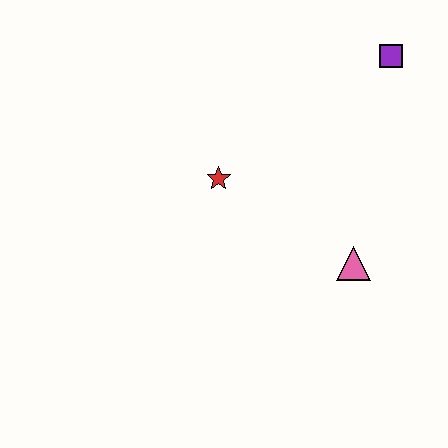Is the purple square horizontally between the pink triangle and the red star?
No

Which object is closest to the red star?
The pink triangle is closest to the red star.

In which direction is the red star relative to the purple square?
The red star is to the left of the purple square.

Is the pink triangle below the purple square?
Yes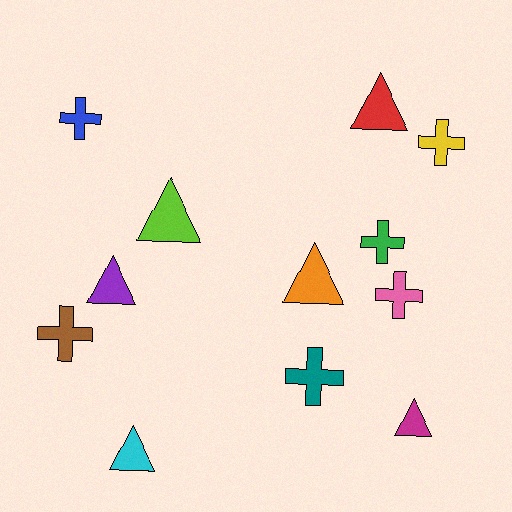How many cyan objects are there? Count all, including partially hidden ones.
There is 1 cyan object.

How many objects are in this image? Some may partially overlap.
There are 12 objects.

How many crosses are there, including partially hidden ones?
There are 6 crosses.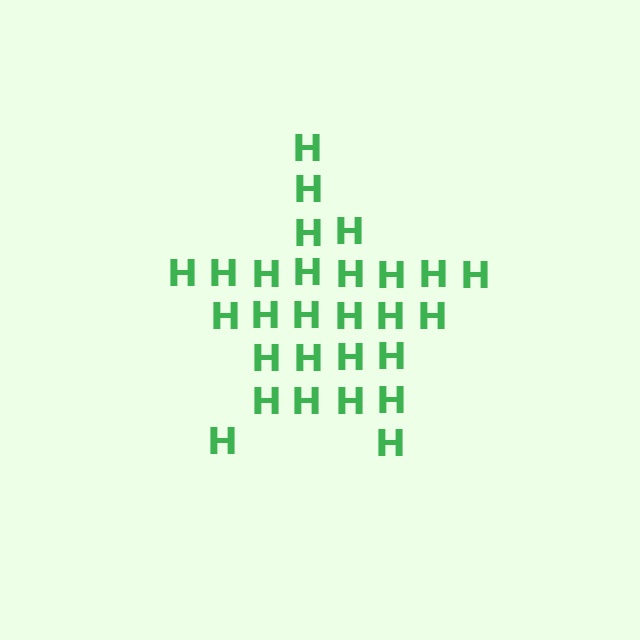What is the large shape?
The large shape is a star.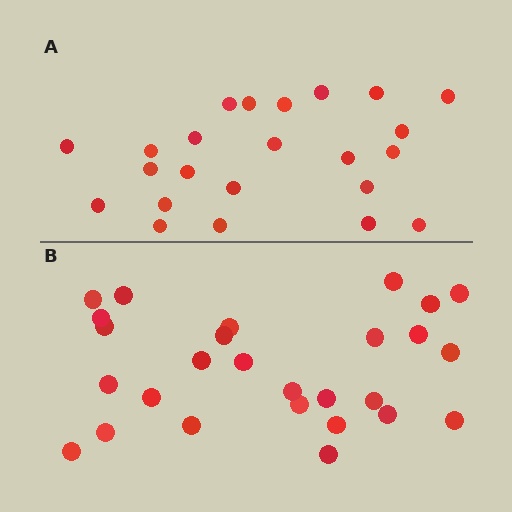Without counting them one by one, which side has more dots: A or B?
Region B (the bottom region) has more dots.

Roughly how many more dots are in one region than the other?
Region B has about 4 more dots than region A.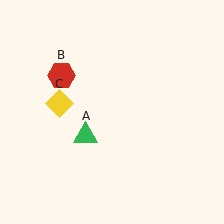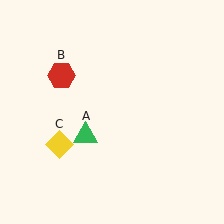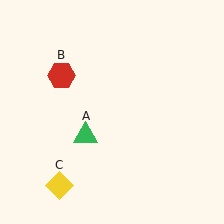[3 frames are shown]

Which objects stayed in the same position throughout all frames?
Green triangle (object A) and red hexagon (object B) remained stationary.